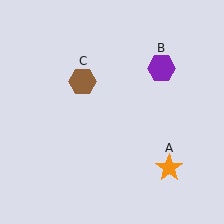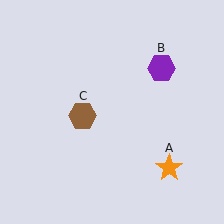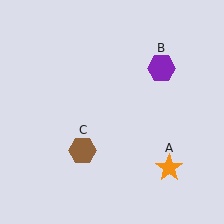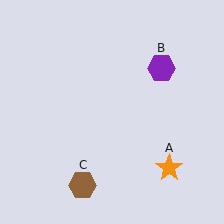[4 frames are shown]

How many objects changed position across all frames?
1 object changed position: brown hexagon (object C).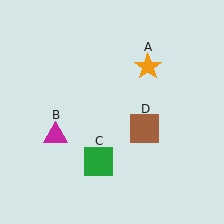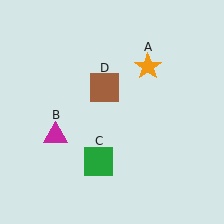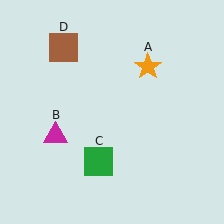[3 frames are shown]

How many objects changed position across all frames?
1 object changed position: brown square (object D).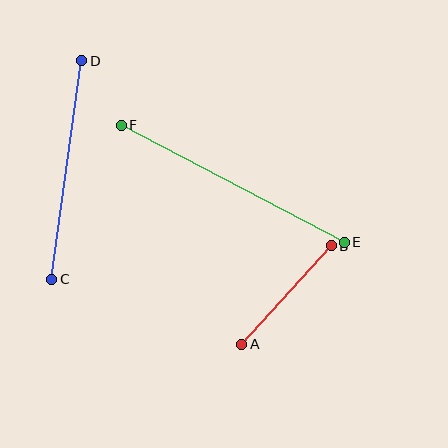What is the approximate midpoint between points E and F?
The midpoint is at approximately (233, 184) pixels.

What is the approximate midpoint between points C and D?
The midpoint is at approximately (67, 170) pixels.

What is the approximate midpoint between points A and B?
The midpoint is at approximately (286, 295) pixels.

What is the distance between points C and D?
The distance is approximately 220 pixels.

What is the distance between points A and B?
The distance is approximately 133 pixels.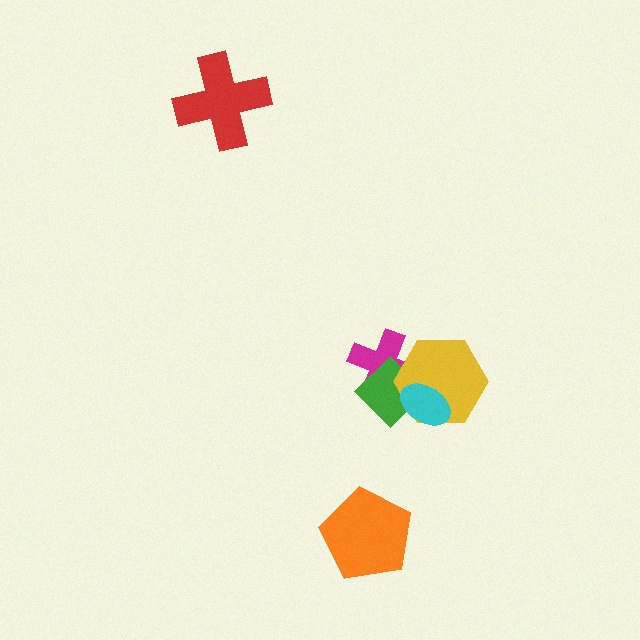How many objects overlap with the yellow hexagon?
3 objects overlap with the yellow hexagon.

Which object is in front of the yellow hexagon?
The cyan ellipse is in front of the yellow hexagon.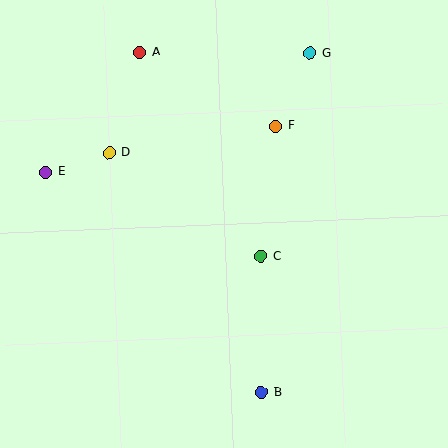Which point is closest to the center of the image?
Point C at (261, 257) is closest to the center.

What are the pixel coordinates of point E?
Point E is at (45, 172).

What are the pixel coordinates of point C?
Point C is at (261, 257).